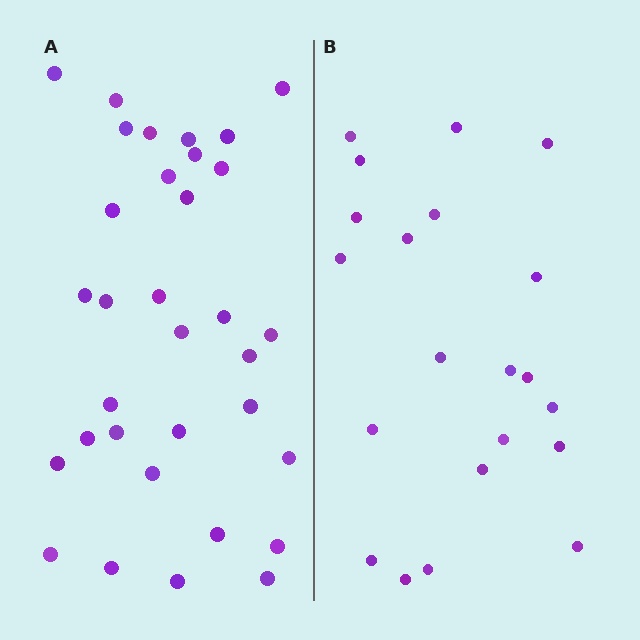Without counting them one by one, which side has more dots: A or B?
Region A (the left region) has more dots.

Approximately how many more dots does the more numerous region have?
Region A has roughly 12 or so more dots than region B.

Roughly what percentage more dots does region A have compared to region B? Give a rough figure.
About 55% more.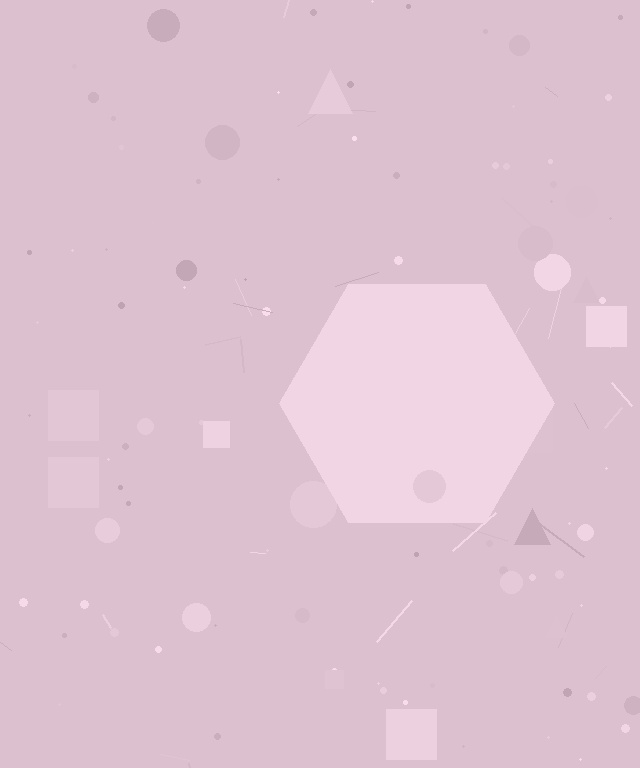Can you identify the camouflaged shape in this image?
The camouflaged shape is a hexagon.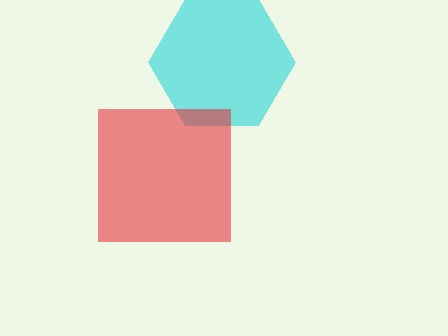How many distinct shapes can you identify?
There are 2 distinct shapes: a cyan hexagon, a red square.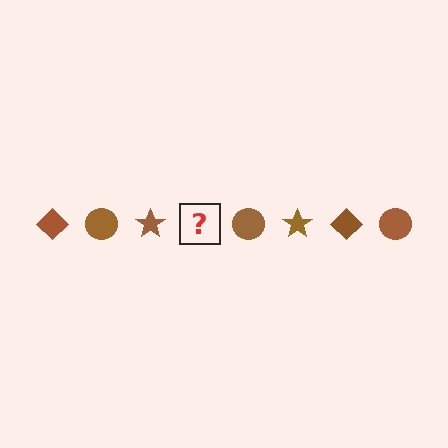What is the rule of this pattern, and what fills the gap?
The rule is that the pattern cycles through diamond, circle, star shapes in brown. The gap should be filled with a brown diamond.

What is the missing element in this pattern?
The missing element is a brown diamond.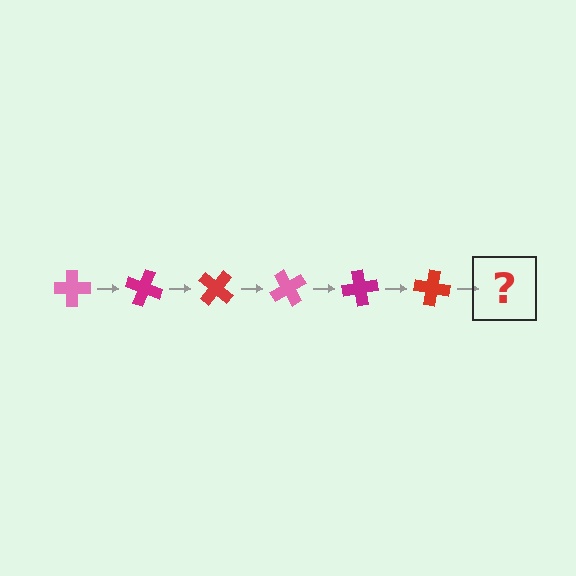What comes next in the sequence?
The next element should be a pink cross, rotated 120 degrees from the start.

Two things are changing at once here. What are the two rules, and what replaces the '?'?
The two rules are that it rotates 20 degrees each step and the color cycles through pink, magenta, and red. The '?' should be a pink cross, rotated 120 degrees from the start.